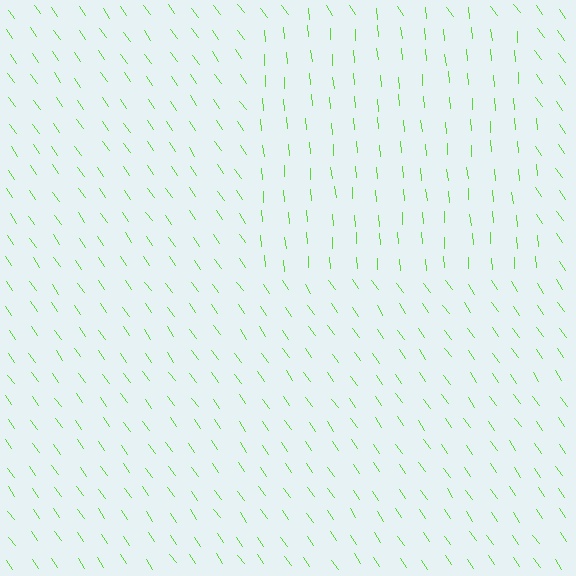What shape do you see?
I see a rectangle.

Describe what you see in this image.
The image is filled with small lime line segments. A rectangle region in the image has lines oriented differently from the surrounding lines, creating a visible texture boundary.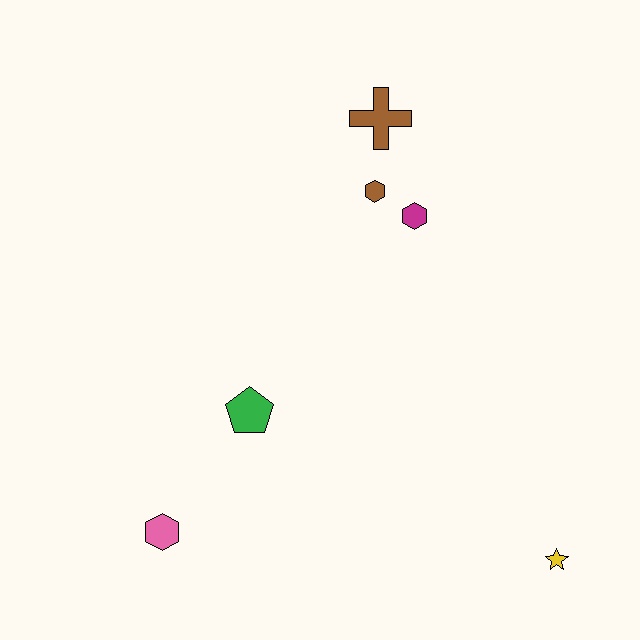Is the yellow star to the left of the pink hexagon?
No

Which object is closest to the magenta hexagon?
The brown hexagon is closest to the magenta hexagon.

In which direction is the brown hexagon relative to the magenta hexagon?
The brown hexagon is to the left of the magenta hexagon.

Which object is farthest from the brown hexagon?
The yellow star is farthest from the brown hexagon.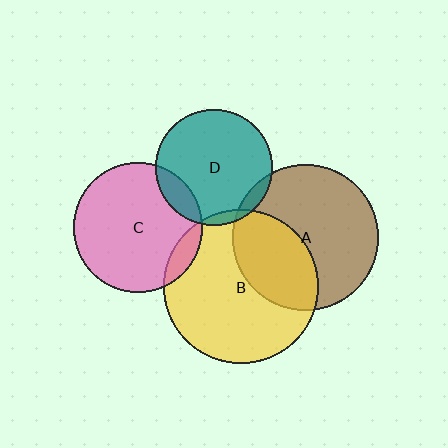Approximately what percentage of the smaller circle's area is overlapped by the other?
Approximately 10%.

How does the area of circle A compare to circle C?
Approximately 1.3 times.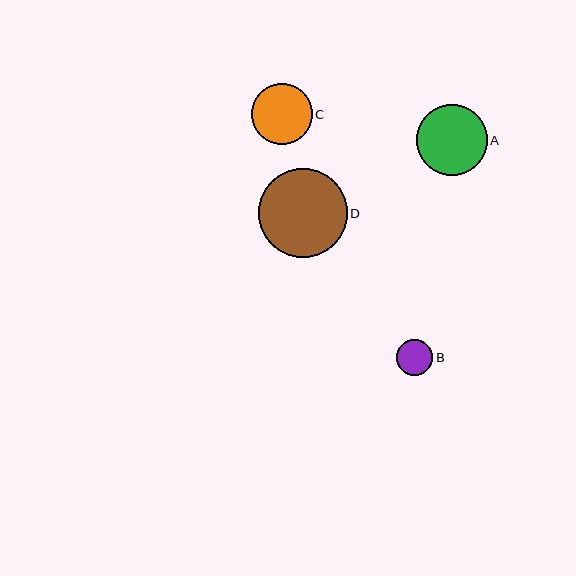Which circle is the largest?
Circle D is the largest with a size of approximately 89 pixels.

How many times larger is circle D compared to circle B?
Circle D is approximately 2.5 times the size of circle B.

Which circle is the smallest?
Circle B is the smallest with a size of approximately 36 pixels.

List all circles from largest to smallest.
From largest to smallest: D, A, C, B.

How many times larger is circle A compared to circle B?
Circle A is approximately 2.0 times the size of circle B.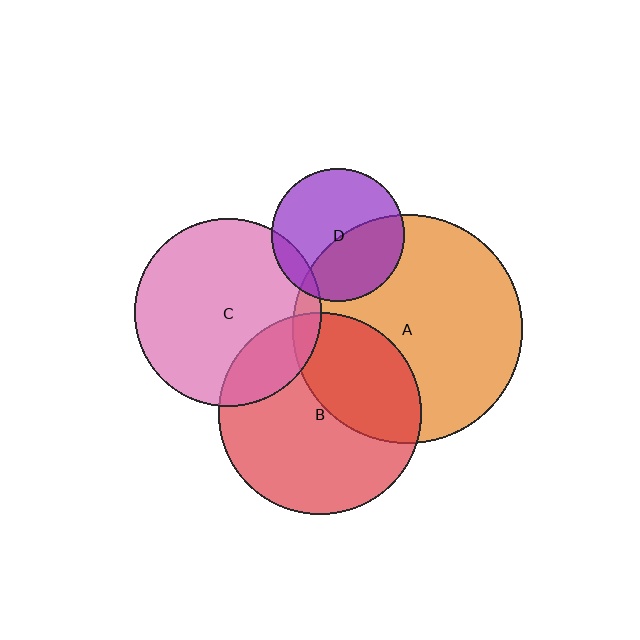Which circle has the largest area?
Circle A (orange).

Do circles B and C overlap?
Yes.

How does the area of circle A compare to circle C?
Approximately 1.5 times.